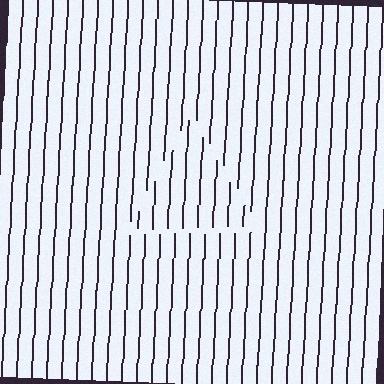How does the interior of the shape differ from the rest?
The interior of the shape contains the same grating, shifted by half a period — the contour is defined by the phase discontinuity where line-ends from the inner and outer gratings abut.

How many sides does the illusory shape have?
3 sides — the line-ends trace a triangle.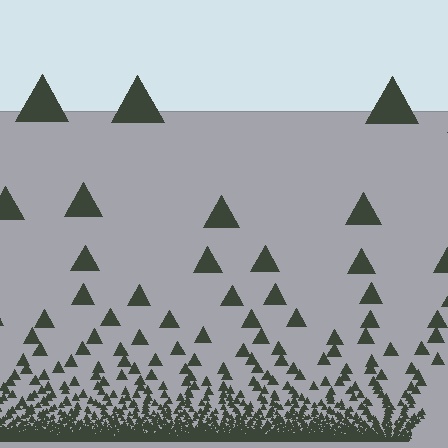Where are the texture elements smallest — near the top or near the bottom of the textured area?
Near the bottom.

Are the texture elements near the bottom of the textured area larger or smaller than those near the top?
Smaller. The gradient is inverted — elements near the bottom are smaller and denser.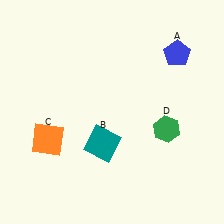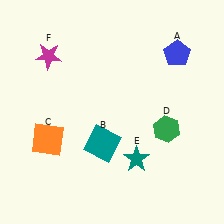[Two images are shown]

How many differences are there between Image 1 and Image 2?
There are 2 differences between the two images.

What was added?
A teal star (E), a magenta star (F) were added in Image 2.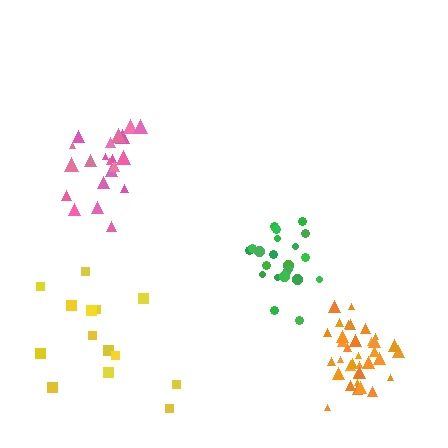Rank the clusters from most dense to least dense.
orange, pink, green, yellow.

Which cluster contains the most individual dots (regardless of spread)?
Orange (35).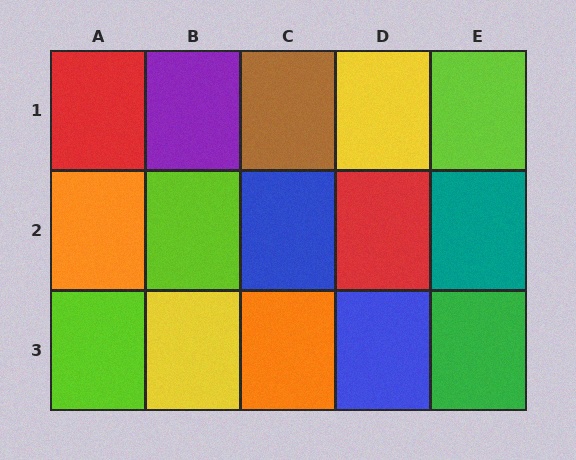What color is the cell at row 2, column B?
Lime.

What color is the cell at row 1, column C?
Brown.